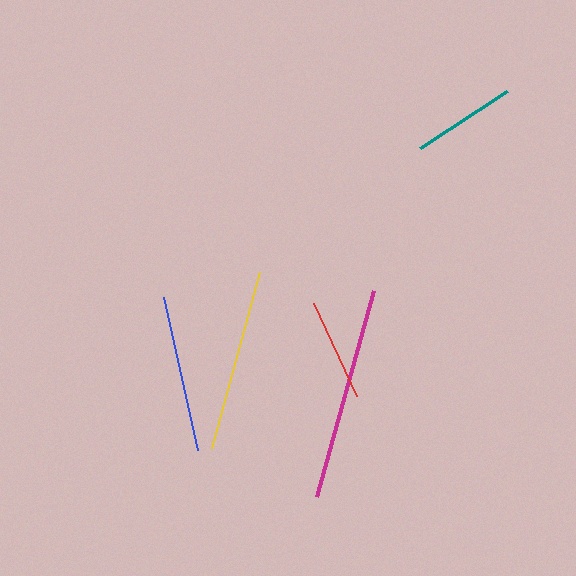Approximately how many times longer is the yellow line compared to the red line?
The yellow line is approximately 1.8 times the length of the red line.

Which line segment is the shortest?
The red line is the shortest at approximately 102 pixels.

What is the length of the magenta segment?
The magenta segment is approximately 214 pixels long.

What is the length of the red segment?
The red segment is approximately 102 pixels long.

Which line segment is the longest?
The magenta line is the longest at approximately 214 pixels.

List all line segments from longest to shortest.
From longest to shortest: magenta, yellow, blue, teal, red.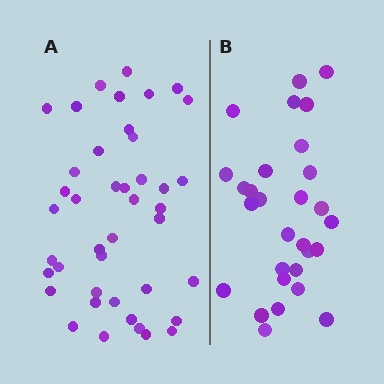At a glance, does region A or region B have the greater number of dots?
Region A (the left region) has more dots.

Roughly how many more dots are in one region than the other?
Region A has approximately 15 more dots than region B.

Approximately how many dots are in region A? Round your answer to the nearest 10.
About 40 dots. (The exact count is 42, which rounds to 40.)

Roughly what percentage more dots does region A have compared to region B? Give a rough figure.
About 45% more.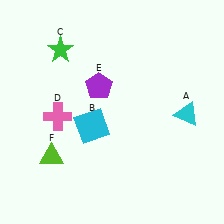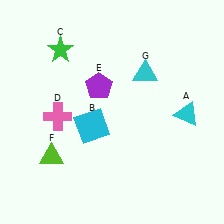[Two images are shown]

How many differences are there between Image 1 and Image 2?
There is 1 difference between the two images.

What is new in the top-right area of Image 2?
A cyan triangle (G) was added in the top-right area of Image 2.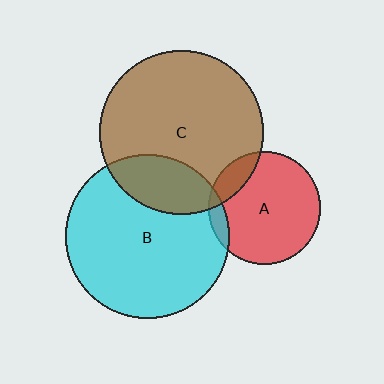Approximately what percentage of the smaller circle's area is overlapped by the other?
Approximately 10%.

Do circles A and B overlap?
Yes.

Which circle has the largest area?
Circle C (brown).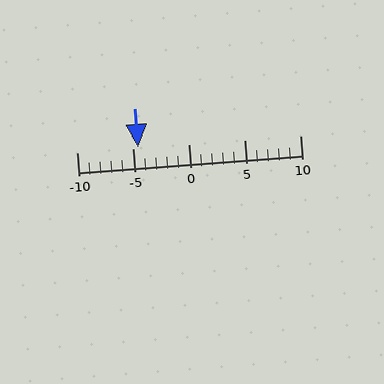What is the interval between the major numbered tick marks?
The major tick marks are spaced 5 units apart.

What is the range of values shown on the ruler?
The ruler shows values from -10 to 10.